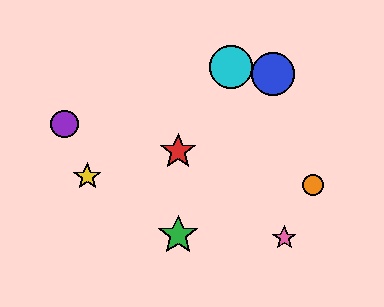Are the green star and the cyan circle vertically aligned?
No, the green star is at x≈178 and the cyan circle is at x≈231.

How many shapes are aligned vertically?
2 shapes (the red star, the green star) are aligned vertically.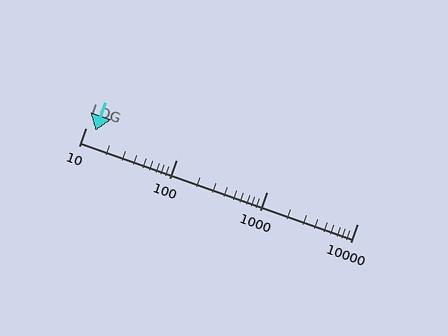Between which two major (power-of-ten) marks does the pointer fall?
The pointer is between 10 and 100.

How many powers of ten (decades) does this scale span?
The scale spans 3 decades, from 10 to 10000.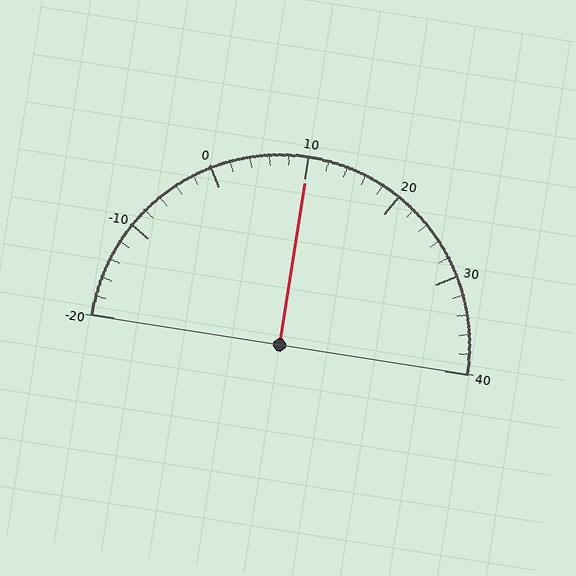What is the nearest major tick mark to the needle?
The nearest major tick mark is 10.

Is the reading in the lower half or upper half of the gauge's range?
The reading is in the upper half of the range (-20 to 40).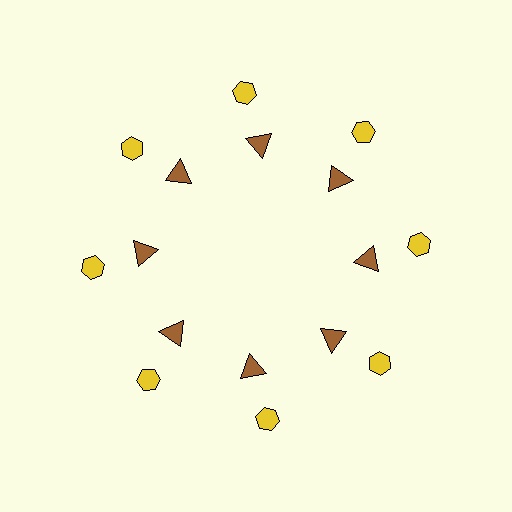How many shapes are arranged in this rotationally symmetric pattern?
There are 16 shapes, arranged in 8 groups of 2.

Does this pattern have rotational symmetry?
Yes, this pattern has 8-fold rotational symmetry. It looks the same after rotating 45 degrees around the center.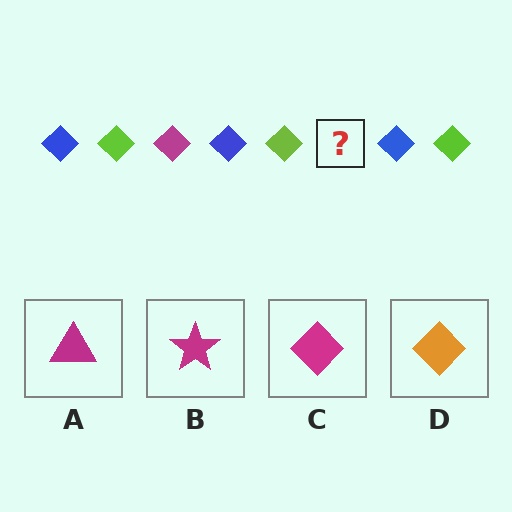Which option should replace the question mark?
Option C.